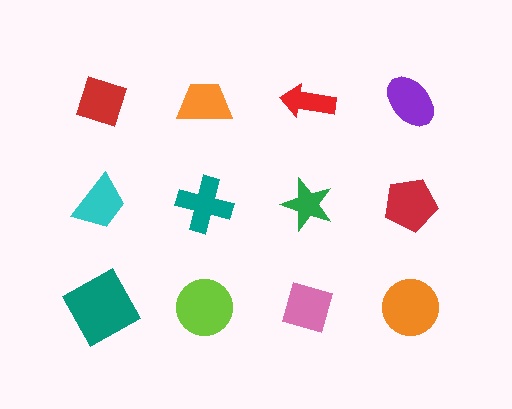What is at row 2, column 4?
A red pentagon.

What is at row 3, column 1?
A teal square.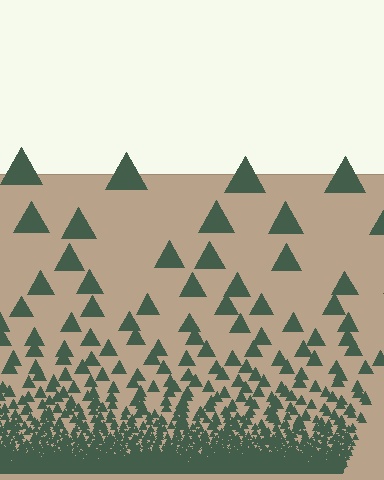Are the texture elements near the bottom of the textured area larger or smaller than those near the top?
Smaller. The gradient is inverted — elements near the bottom are smaller and denser.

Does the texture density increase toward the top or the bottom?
Density increases toward the bottom.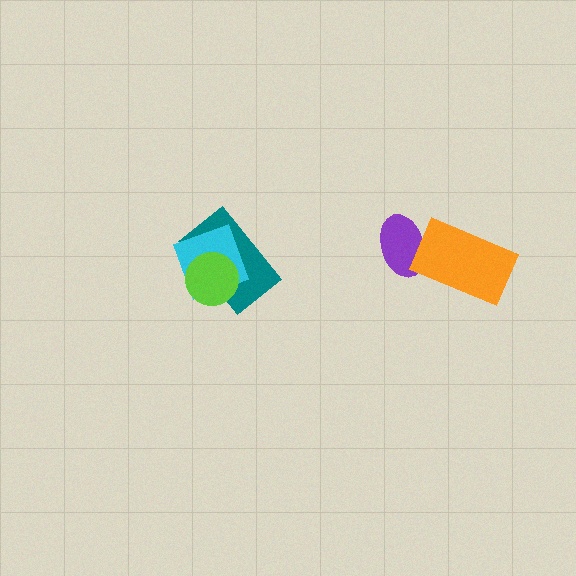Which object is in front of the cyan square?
The lime circle is in front of the cyan square.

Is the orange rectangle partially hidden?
No, no other shape covers it.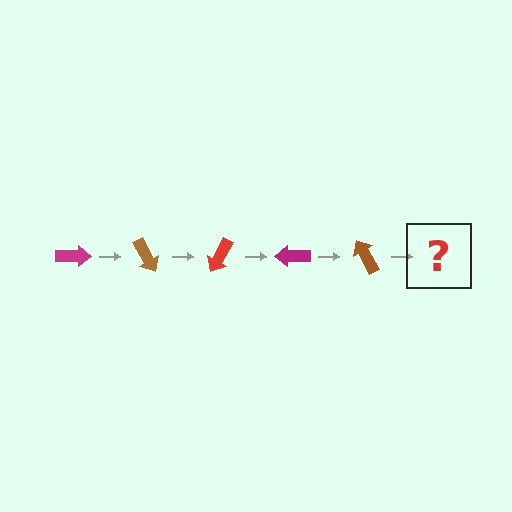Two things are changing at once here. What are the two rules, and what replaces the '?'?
The two rules are that it rotates 60 degrees each step and the color cycles through magenta, brown, and red. The '?' should be a red arrow, rotated 300 degrees from the start.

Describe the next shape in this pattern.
It should be a red arrow, rotated 300 degrees from the start.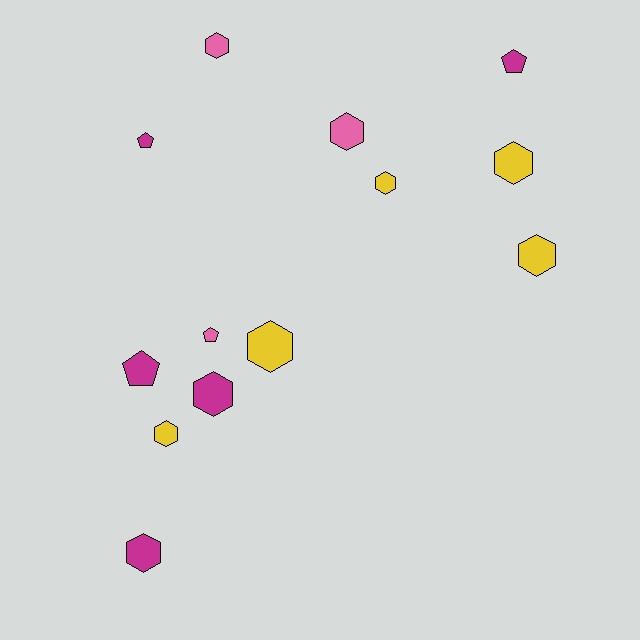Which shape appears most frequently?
Hexagon, with 9 objects.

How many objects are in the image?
There are 13 objects.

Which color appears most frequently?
Magenta, with 5 objects.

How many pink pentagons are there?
There is 1 pink pentagon.